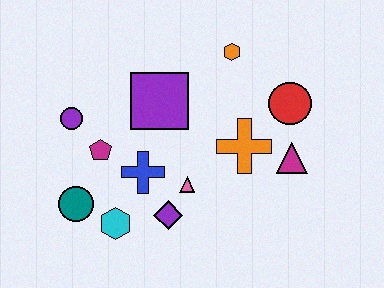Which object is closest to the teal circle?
The cyan hexagon is closest to the teal circle.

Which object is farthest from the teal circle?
The red circle is farthest from the teal circle.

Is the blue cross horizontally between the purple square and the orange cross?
No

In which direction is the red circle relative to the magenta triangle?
The red circle is above the magenta triangle.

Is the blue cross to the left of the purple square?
Yes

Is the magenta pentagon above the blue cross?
Yes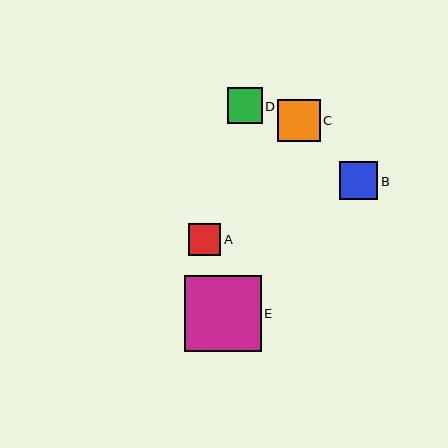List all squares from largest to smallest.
From largest to smallest: E, C, B, D, A.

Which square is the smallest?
Square A is the smallest with a size of approximately 32 pixels.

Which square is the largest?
Square E is the largest with a size of approximately 77 pixels.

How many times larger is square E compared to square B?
Square E is approximately 2.0 times the size of square B.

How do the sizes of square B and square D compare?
Square B and square D are approximately the same size.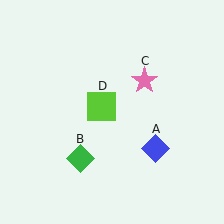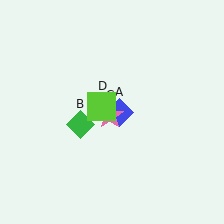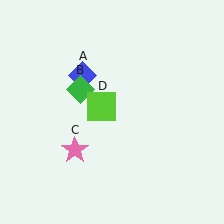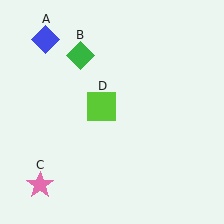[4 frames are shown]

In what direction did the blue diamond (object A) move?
The blue diamond (object A) moved up and to the left.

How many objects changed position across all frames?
3 objects changed position: blue diamond (object A), green diamond (object B), pink star (object C).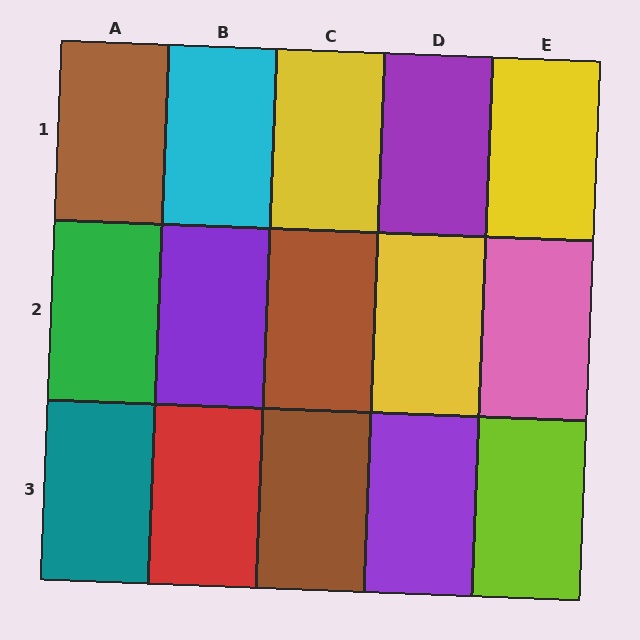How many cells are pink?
1 cell is pink.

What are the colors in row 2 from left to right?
Green, purple, brown, yellow, pink.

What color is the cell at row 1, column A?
Brown.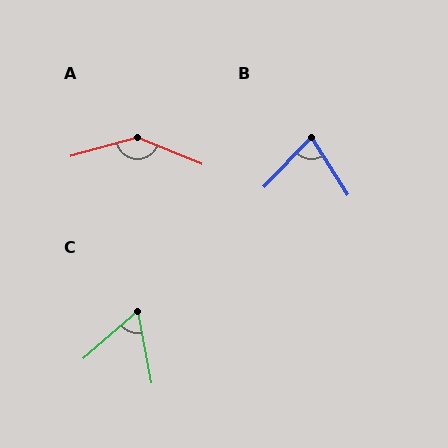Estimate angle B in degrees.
Approximately 76 degrees.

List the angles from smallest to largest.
C (60°), B (76°), A (142°).